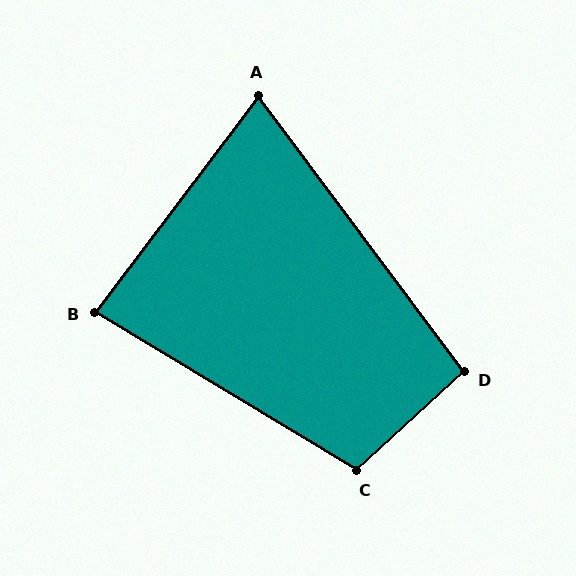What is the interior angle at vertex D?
Approximately 96 degrees (obtuse).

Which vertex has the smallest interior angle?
A, at approximately 74 degrees.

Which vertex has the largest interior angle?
C, at approximately 106 degrees.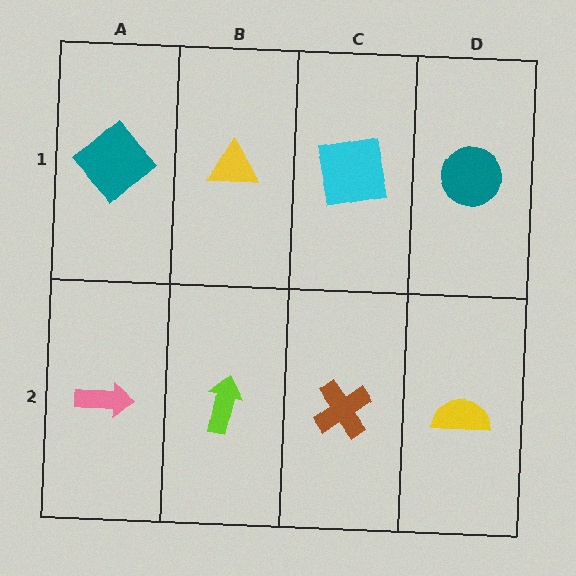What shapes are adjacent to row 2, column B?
A yellow triangle (row 1, column B), a pink arrow (row 2, column A), a brown cross (row 2, column C).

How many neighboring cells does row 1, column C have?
3.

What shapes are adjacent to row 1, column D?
A yellow semicircle (row 2, column D), a cyan square (row 1, column C).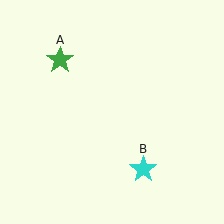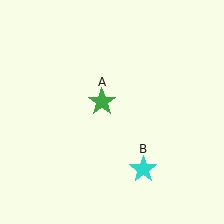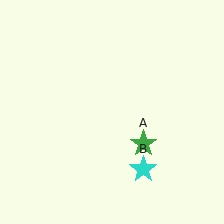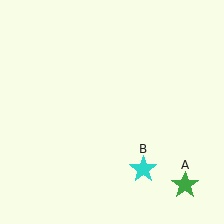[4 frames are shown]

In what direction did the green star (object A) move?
The green star (object A) moved down and to the right.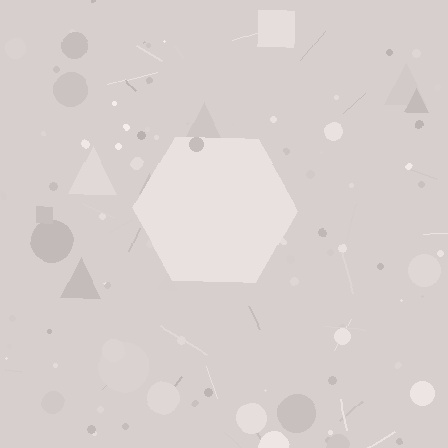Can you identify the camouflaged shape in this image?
The camouflaged shape is a hexagon.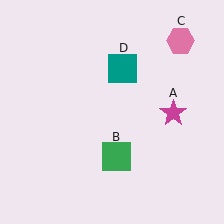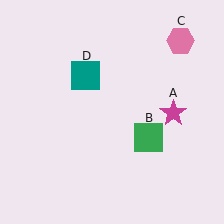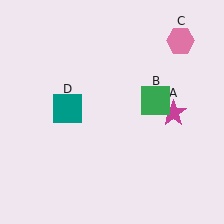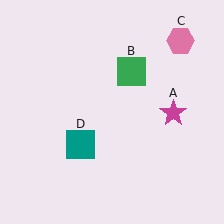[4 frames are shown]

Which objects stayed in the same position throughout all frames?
Magenta star (object A) and pink hexagon (object C) remained stationary.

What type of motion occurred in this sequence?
The green square (object B), teal square (object D) rotated counterclockwise around the center of the scene.